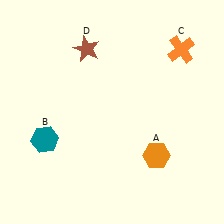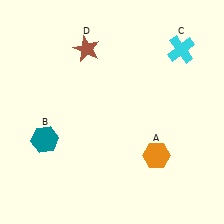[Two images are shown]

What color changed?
The cross (C) changed from orange in Image 1 to cyan in Image 2.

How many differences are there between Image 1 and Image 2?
There is 1 difference between the two images.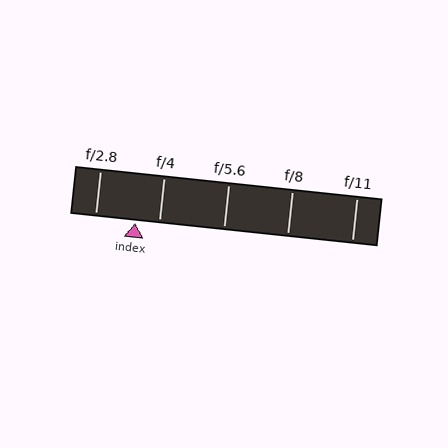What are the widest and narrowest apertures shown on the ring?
The widest aperture shown is f/2.8 and the narrowest is f/11.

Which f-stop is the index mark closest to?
The index mark is closest to f/4.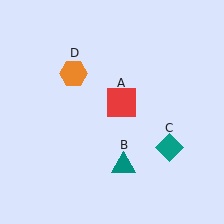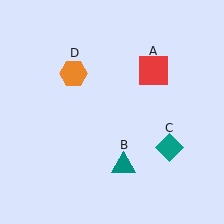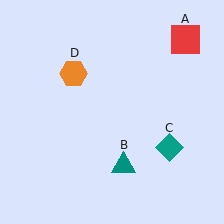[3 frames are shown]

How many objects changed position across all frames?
1 object changed position: red square (object A).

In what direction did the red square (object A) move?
The red square (object A) moved up and to the right.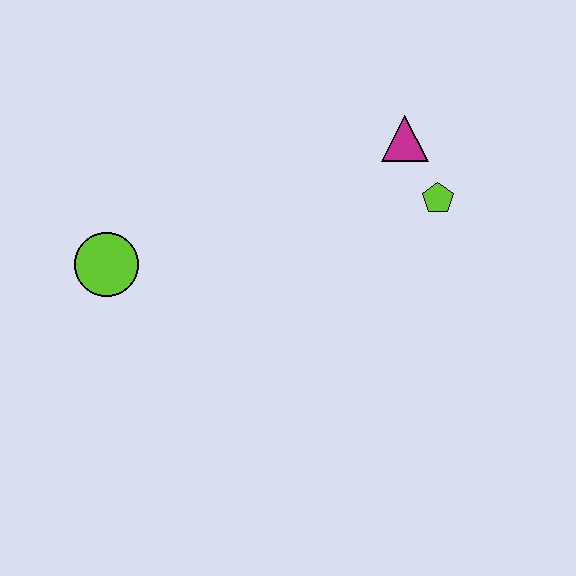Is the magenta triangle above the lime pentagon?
Yes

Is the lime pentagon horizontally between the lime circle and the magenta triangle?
No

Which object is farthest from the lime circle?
The lime pentagon is farthest from the lime circle.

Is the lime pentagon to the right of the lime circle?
Yes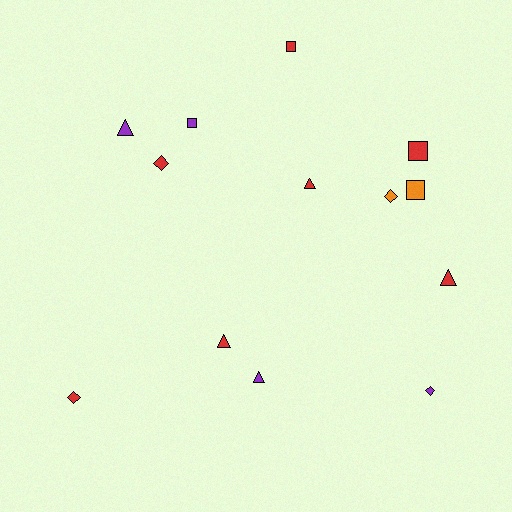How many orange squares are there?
There is 1 orange square.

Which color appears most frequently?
Red, with 7 objects.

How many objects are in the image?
There are 13 objects.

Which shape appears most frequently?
Triangle, with 5 objects.